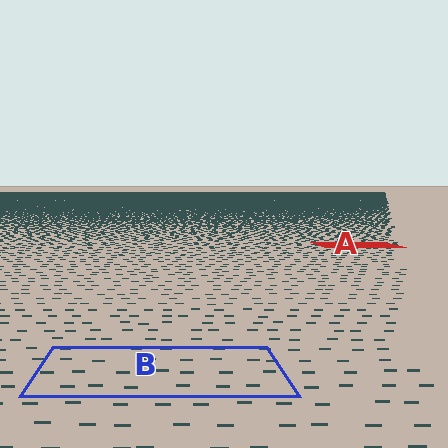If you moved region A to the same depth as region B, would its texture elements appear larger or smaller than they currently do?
They would appear larger. At a closer depth, the same texture elements are projected at a bigger on-screen size.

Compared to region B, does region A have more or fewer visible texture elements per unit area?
Region A has more texture elements per unit area — they are packed more densely because it is farther away.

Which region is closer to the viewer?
Region B is closer. The texture elements there are larger and more spread out.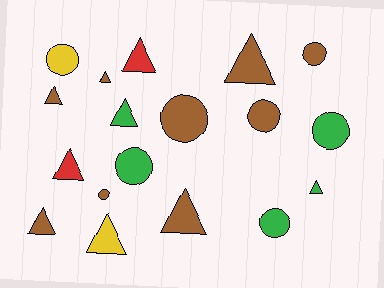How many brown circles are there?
There are 4 brown circles.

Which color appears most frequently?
Brown, with 9 objects.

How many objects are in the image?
There are 18 objects.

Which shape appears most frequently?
Triangle, with 10 objects.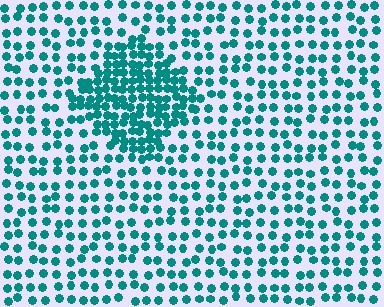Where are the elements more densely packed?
The elements are more densely packed inside the diamond boundary.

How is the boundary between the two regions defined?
The boundary is defined by a change in element density (approximately 2.2x ratio). All elements are the same color, size, and shape.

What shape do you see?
I see a diamond.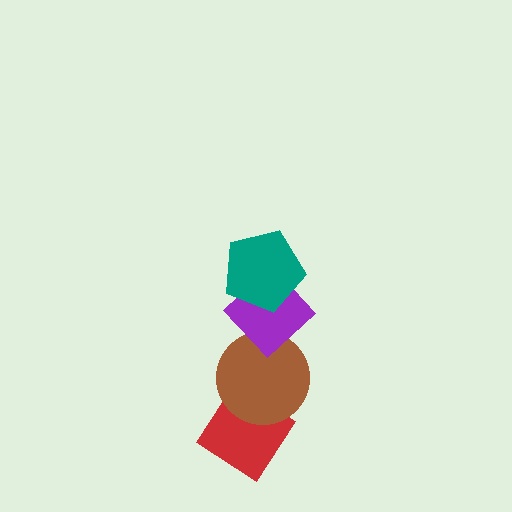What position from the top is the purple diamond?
The purple diamond is 2nd from the top.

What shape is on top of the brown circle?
The purple diamond is on top of the brown circle.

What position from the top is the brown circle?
The brown circle is 3rd from the top.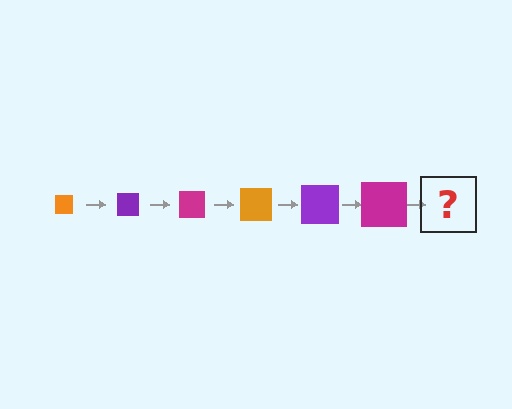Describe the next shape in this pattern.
It should be an orange square, larger than the previous one.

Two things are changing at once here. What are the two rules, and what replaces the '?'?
The two rules are that the square grows larger each step and the color cycles through orange, purple, and magenta. The '?' should be an orange square, larger than the previous one.